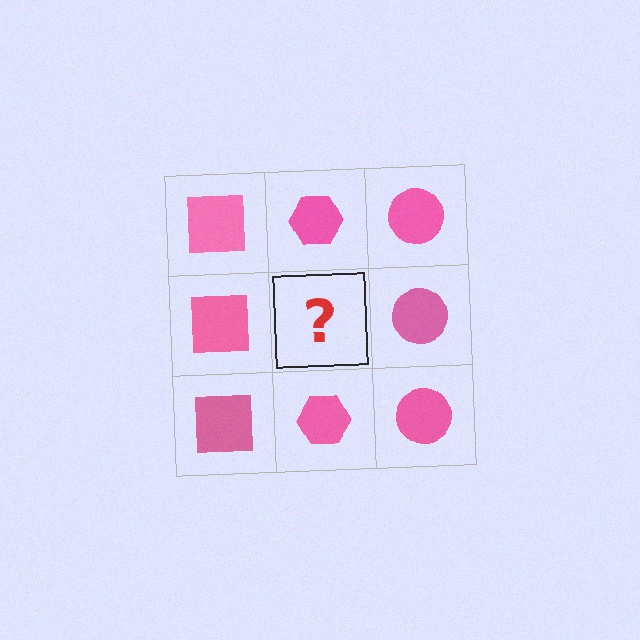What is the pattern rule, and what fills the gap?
The rule is that each column has a consistent shape. The gap should be filled with a pink hexagon.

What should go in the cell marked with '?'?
The missing cell should contain a pink hexagon.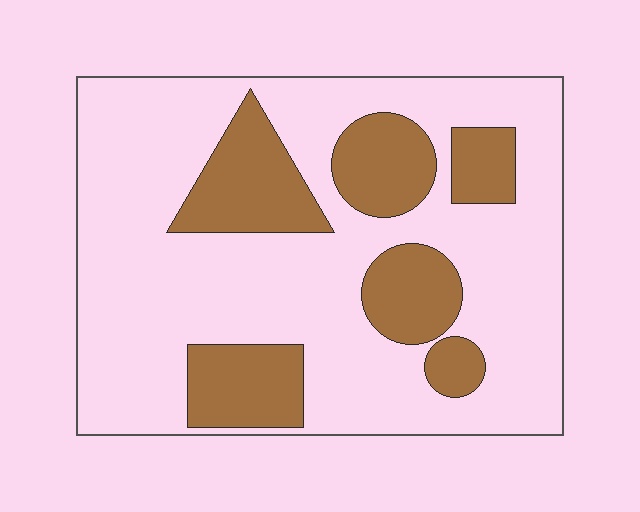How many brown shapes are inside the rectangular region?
6.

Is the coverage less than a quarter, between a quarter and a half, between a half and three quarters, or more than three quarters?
Between a quarter and a half.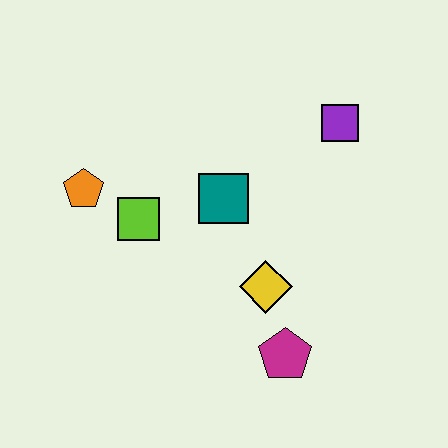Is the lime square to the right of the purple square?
No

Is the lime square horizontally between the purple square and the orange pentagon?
Yes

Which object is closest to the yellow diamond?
The magenta pentagon is closest to the yellow diamond.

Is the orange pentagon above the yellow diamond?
Yes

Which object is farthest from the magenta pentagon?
The orange pentagon is farthest from the magenta pentagon.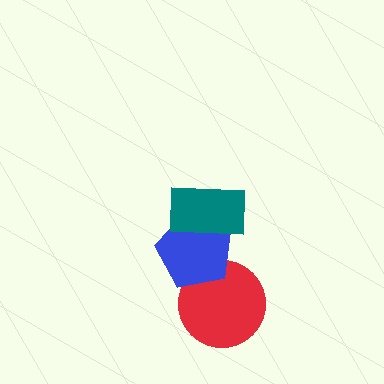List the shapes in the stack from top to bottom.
From top to bottom: the teal rectangle, the blue pentagon, the red circle.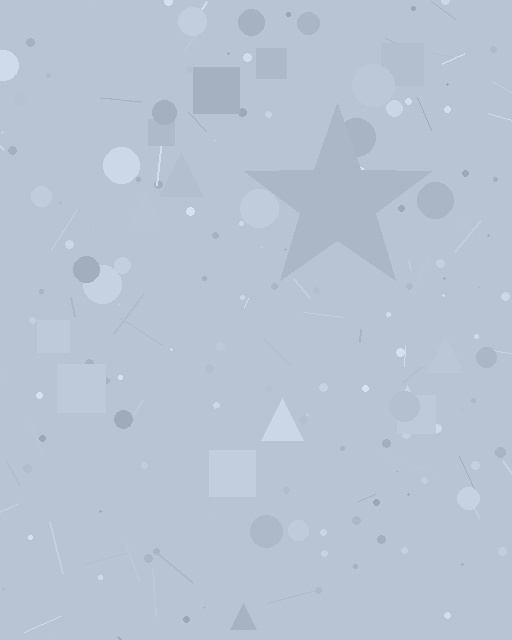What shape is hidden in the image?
A star is hidden in the image.